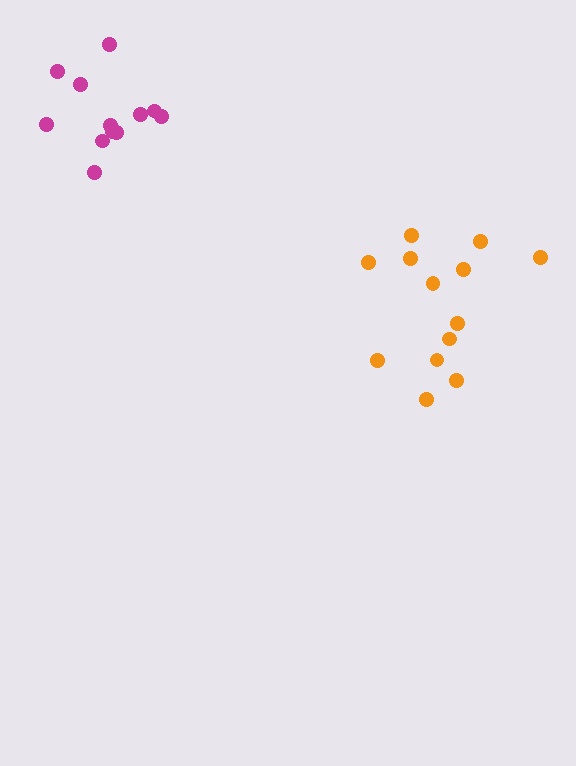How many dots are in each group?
Group 1: 12 dots, Group 2: 13 dots (25 total).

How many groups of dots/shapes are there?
There are 2 groups.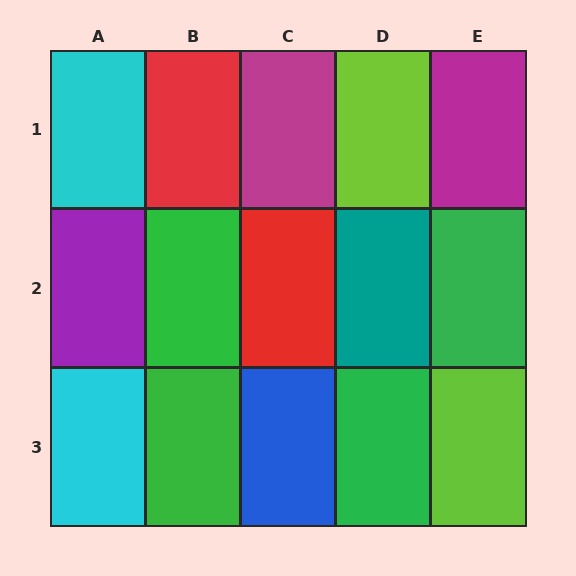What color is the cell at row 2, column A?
Purple.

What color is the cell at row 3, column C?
Blue.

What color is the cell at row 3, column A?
Cyan.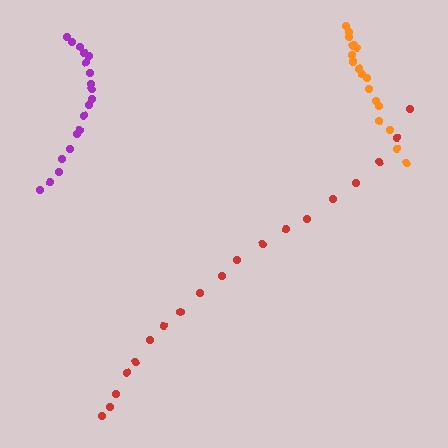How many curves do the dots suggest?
There are 3 distinct paths.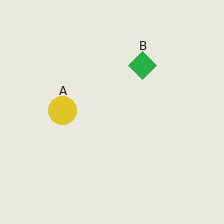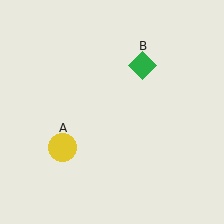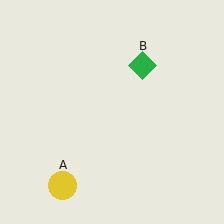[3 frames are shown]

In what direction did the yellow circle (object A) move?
The yellow circle (object A) moved down.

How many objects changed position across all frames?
1 object changed position: yellow circle (object A).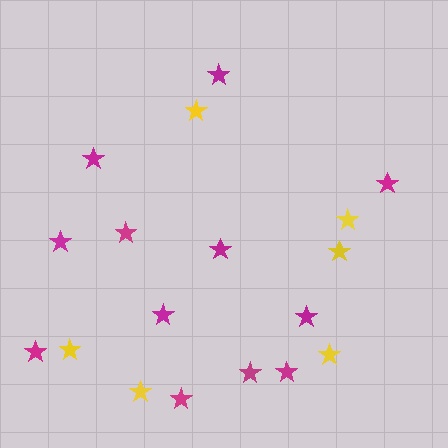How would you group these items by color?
There are 2 groups: one group of yellow stars (6) and one group of magenta stars (12).